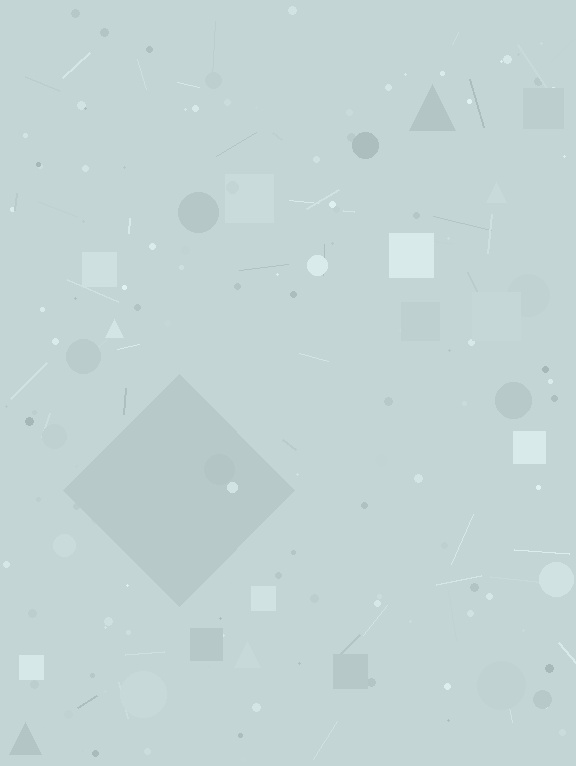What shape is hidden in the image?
A diamond is hidden in the image.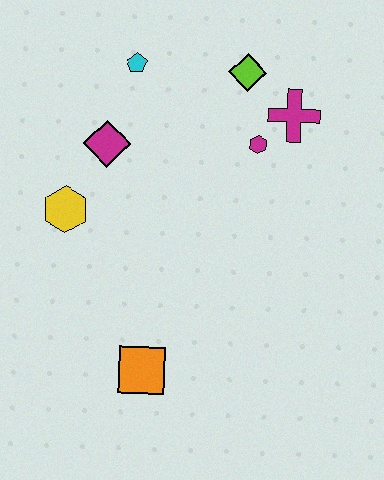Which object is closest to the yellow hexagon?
The magenta diamond is closest to the yellow hexagon.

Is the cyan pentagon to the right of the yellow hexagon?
Yes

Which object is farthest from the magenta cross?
The orange square is farthest from the magenta cross.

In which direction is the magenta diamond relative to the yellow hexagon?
The magenta diamond is above the yellow hexagon.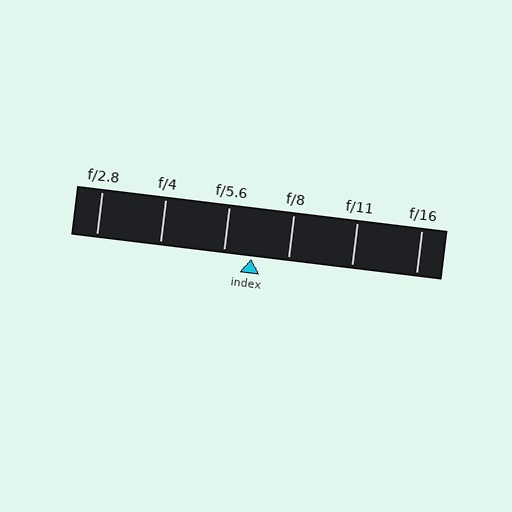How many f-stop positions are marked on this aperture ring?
There are 6 f-stop positions marked.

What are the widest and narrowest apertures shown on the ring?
The widest aperture shown is f/2.8 and the narrowest is f/16.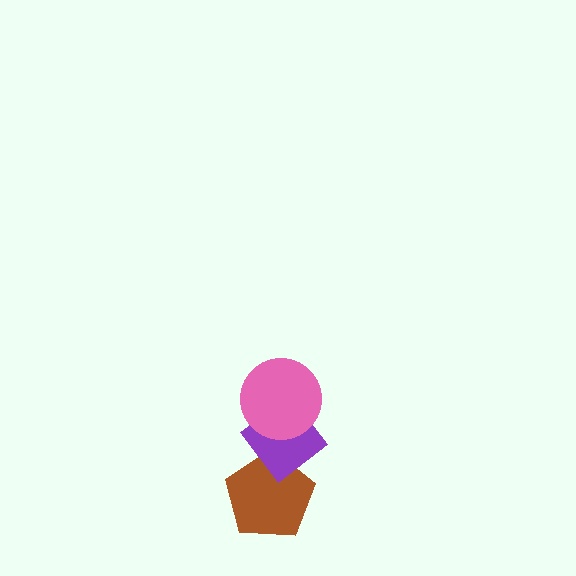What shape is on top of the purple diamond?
The pink circle is on top of the purple diamond.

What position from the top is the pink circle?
The pink circle is 1st from the top.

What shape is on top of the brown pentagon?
The purple diamond is on top of the brown pentagon.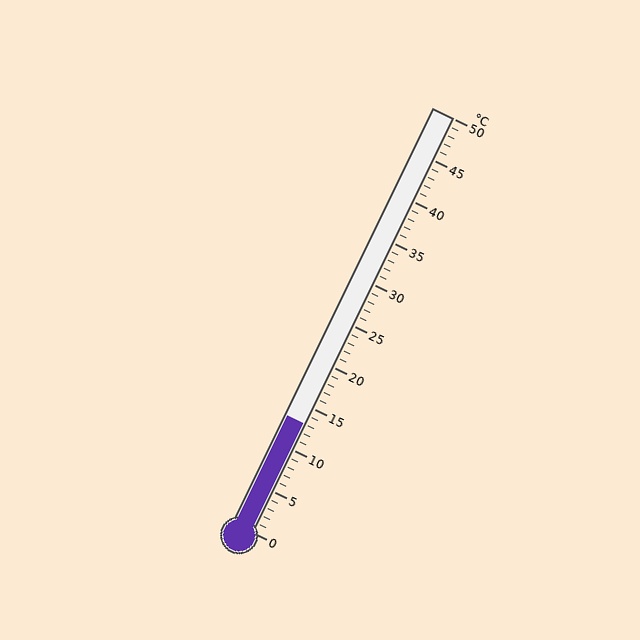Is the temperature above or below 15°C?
The temperature is below 15°C.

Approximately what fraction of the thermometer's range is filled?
The thermometer is filled to approximately 25% of its range.